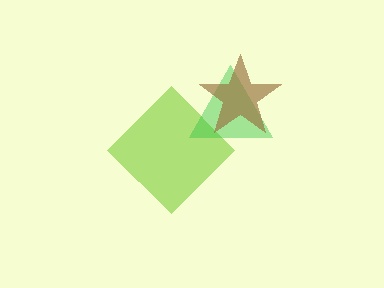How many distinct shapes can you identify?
There are 3 distinct shapes: a lime diamond, a green triangle, a brown star.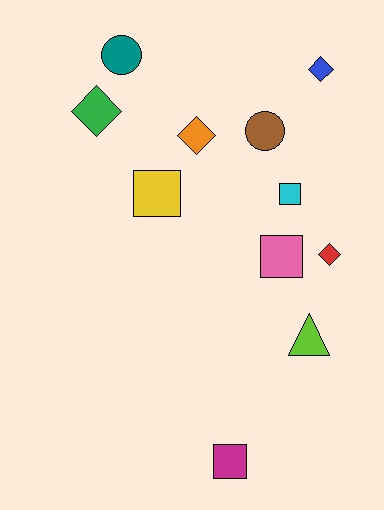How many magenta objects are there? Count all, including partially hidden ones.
There is 1 magenta object.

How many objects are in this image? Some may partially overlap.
There are 11 objects.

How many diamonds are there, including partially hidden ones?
There are 4 diamonds.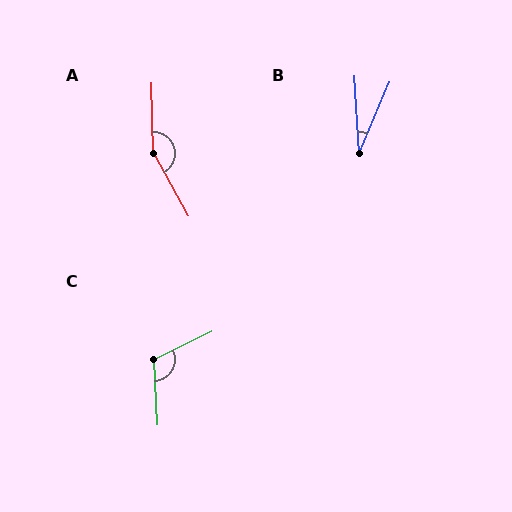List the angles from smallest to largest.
B (26°), C (113°), A (152°).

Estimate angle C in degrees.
Approximately 113 degrees.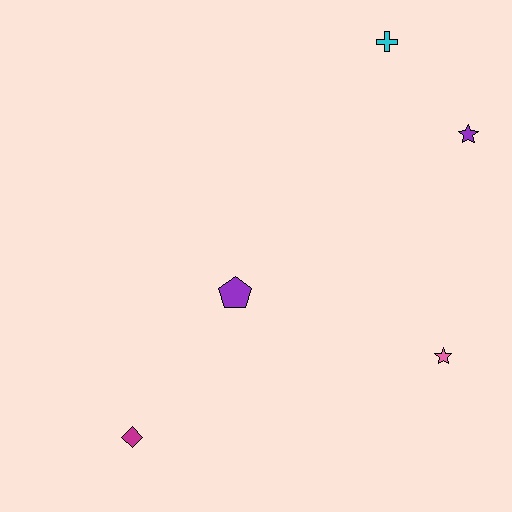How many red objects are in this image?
There are no red objects.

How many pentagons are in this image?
There is 1 pentagon.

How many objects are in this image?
There are 5 objects.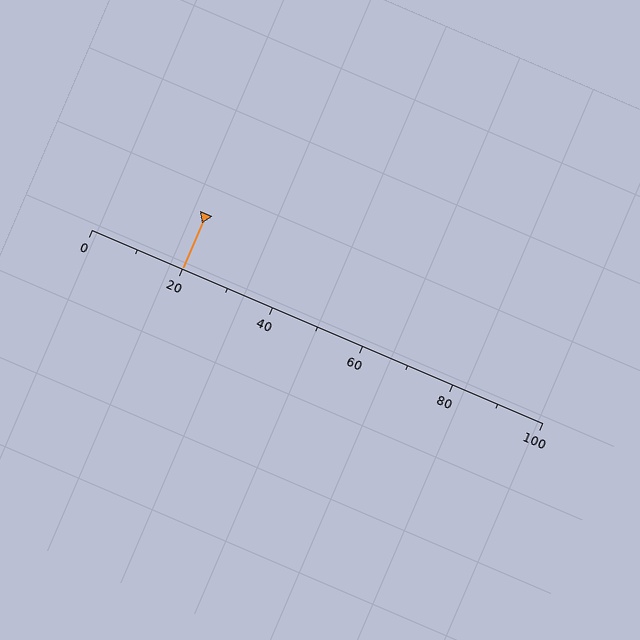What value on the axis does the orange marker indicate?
The marker indicates approximately 20.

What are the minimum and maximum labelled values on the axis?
The axis runs from 0 to 100.